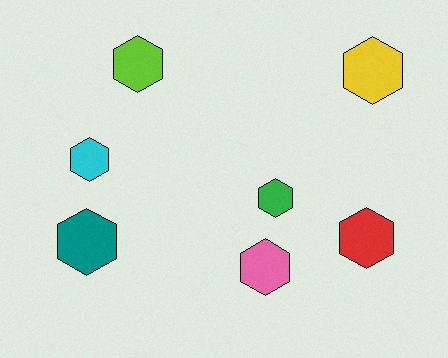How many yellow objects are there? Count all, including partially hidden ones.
There is 1 yellow object.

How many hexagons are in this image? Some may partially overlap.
There are 7 hexagons.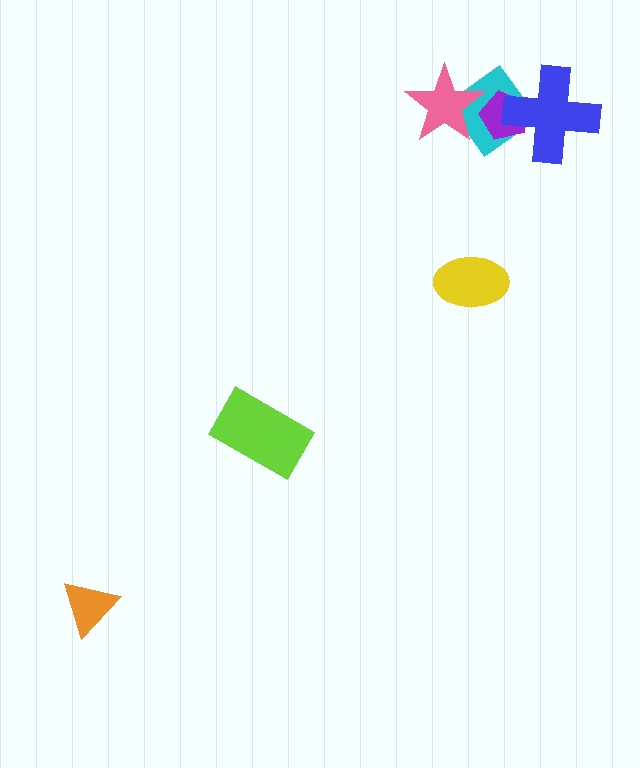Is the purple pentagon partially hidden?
Yes, it is partially covered by another shape.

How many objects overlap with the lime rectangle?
0 objects overlap with the lime rectangle.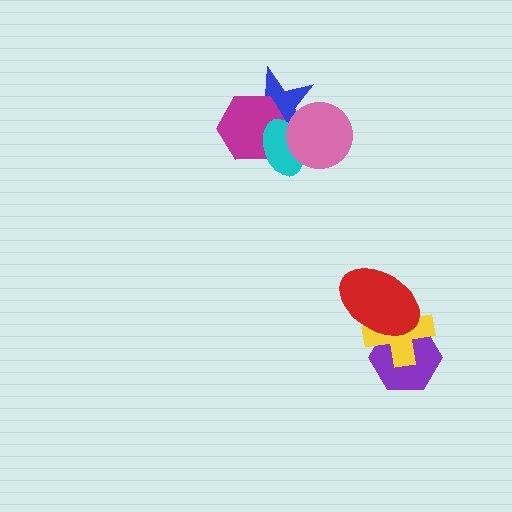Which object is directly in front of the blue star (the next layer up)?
The magenta hexagon is directly in front of the blue star.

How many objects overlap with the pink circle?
2 objects overlap with the pink circle.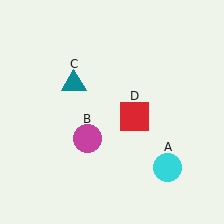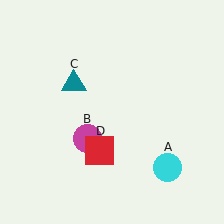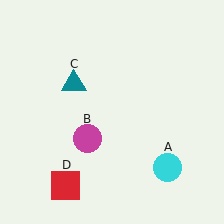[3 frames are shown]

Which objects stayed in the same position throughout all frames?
Cyan circle (object A) and magenta circle (object B) and teal triangle (object C) remained stationary.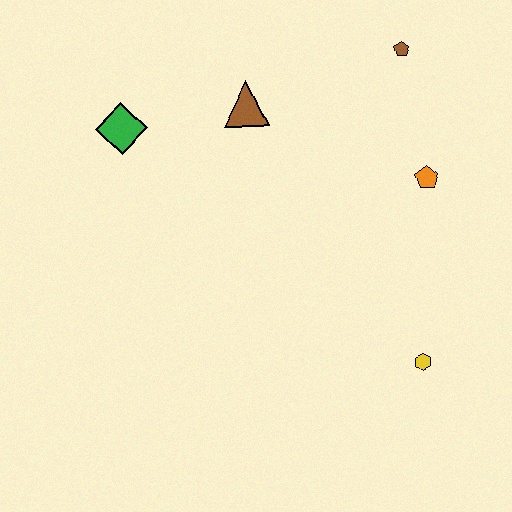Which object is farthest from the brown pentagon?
The yellow hexagon is farthest from the brown pentagon.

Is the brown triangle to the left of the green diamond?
No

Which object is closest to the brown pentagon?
The orange pentagon is closest to the brown pentagon.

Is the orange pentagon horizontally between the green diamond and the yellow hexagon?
No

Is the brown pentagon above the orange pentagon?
Yes